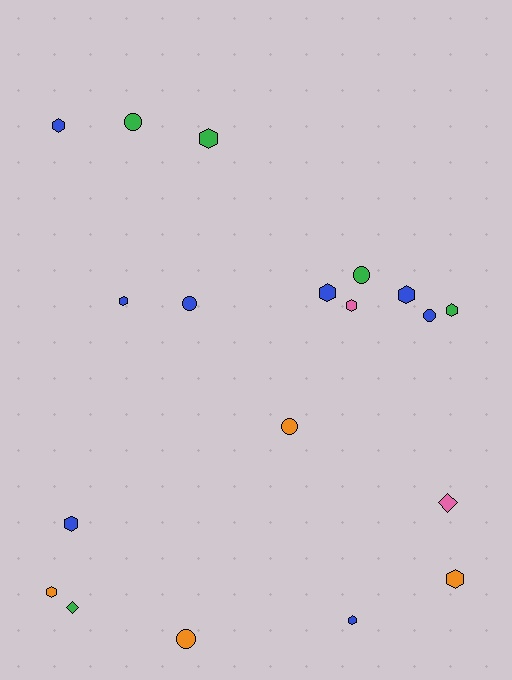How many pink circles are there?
There are no pink circles.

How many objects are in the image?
There are 19 objects.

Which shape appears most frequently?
Hexagon, with 11 objects.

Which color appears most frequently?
Blue, with 8 objects.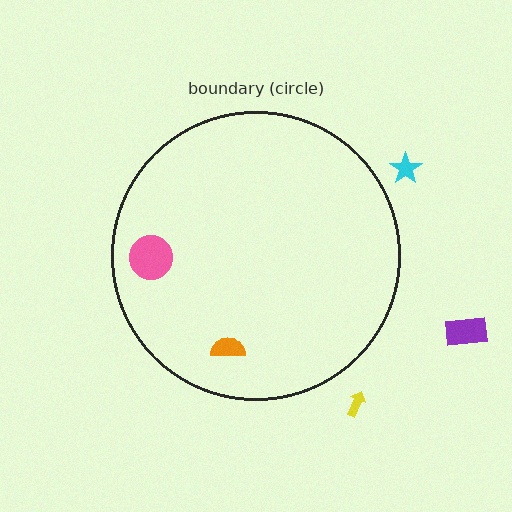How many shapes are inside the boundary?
2 inside, 3 outside.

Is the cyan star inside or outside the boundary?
Outside.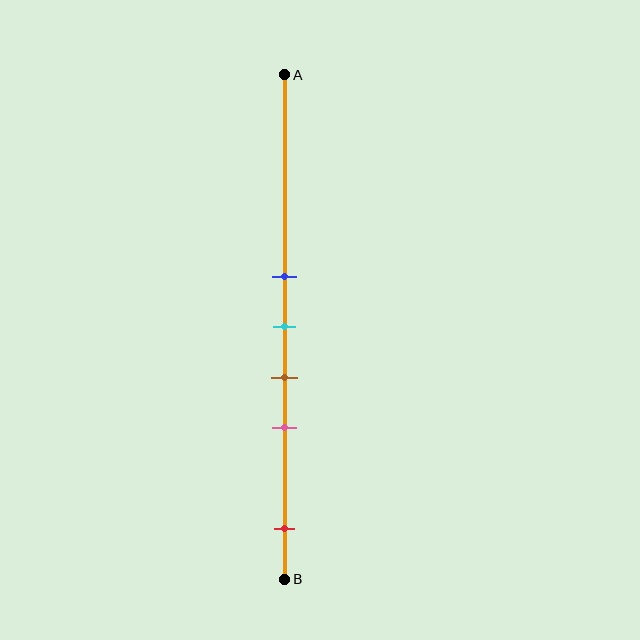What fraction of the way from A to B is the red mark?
The red mark is approximately 90% (0.9) of the way from A to B.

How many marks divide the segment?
There are 5 marks dividing the segment.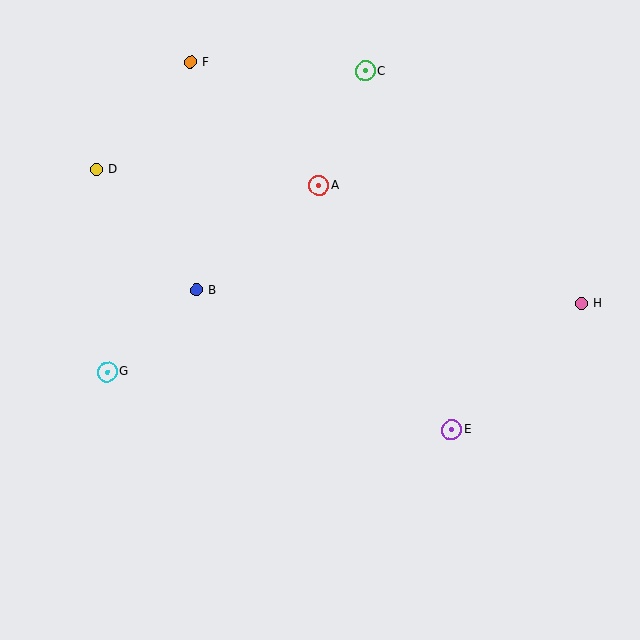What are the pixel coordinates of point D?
Point D is at (96, 170).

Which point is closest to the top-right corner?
Point C is closest to the top-right corner.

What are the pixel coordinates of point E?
Point E is at (452, 430).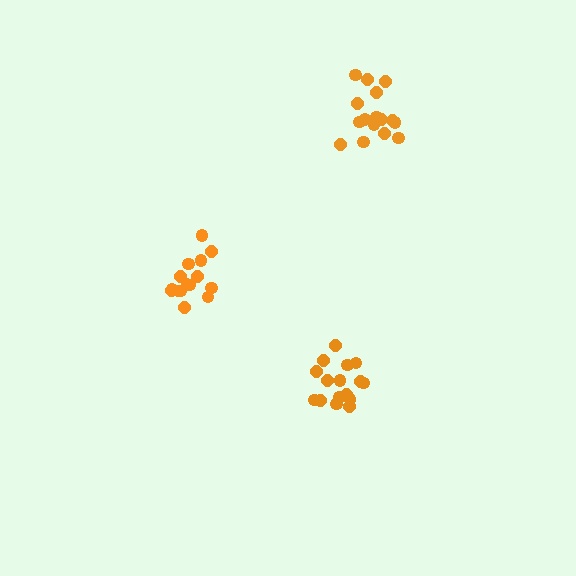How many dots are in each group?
Group 1: 16 dots, Group 2: 15 dots, Group 3: 16 dots (47 total).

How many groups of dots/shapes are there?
There are 3 groups.